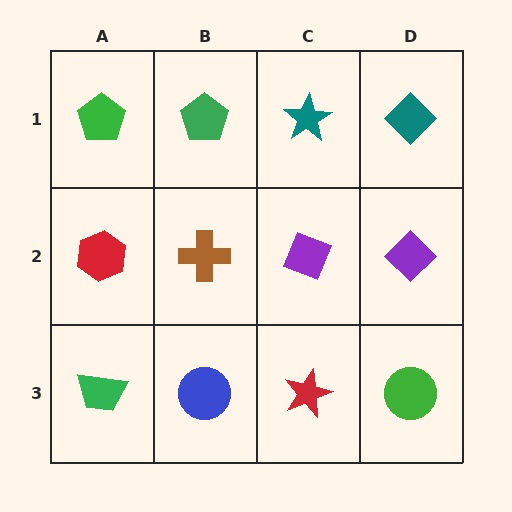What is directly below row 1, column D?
A purple diamond.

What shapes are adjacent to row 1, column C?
A purple diamond (row 2, column C), a green pentagon (row 1, column B), a teal diamond (row 1, column D).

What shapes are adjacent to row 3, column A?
A red hexagon (row 2, column A), a blue circle (row 3, column B).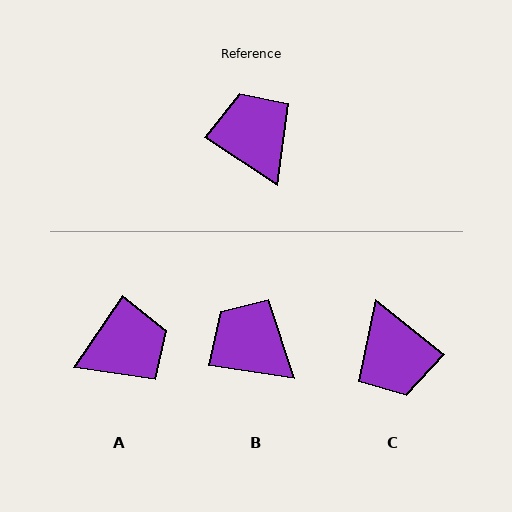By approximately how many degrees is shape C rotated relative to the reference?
Approximately 176 degrees counter-clockwise.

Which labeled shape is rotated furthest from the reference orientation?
C, about 176 degrees away.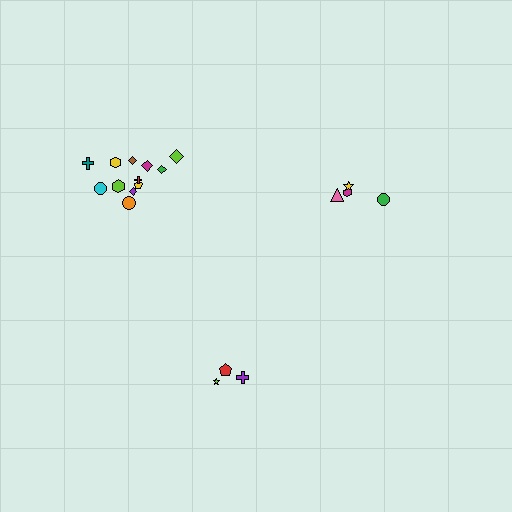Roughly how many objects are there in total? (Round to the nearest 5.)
Roughly 20 objects in total.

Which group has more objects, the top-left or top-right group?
The top-left group.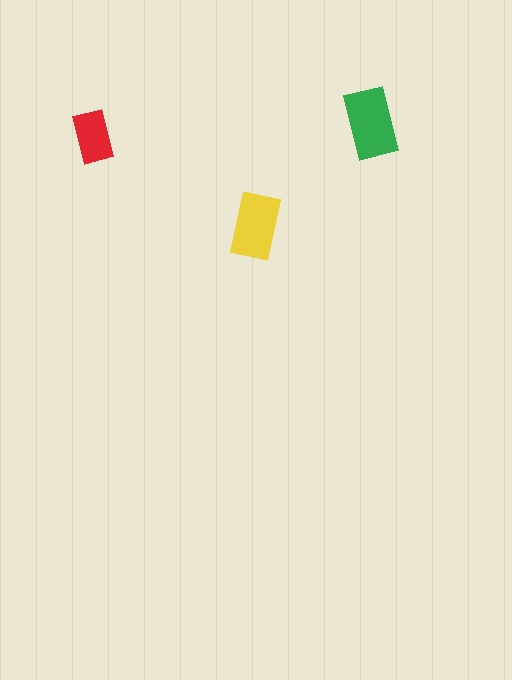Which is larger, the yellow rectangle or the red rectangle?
The yellow one.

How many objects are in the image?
There are 3 objects in the image.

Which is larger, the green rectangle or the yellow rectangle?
The green one.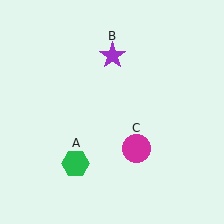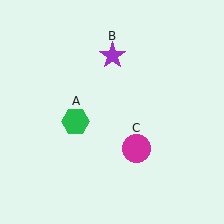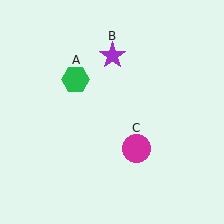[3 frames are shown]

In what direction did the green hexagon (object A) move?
The green hexagon (object A) moved up.